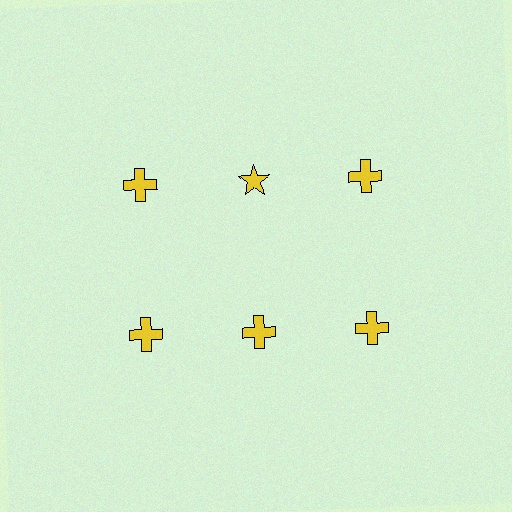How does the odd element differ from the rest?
It has a different shape: star instead of cross.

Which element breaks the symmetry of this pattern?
The yellow star in the top row, second from left column breaks the symmetry. All other shapes are yellow crosses.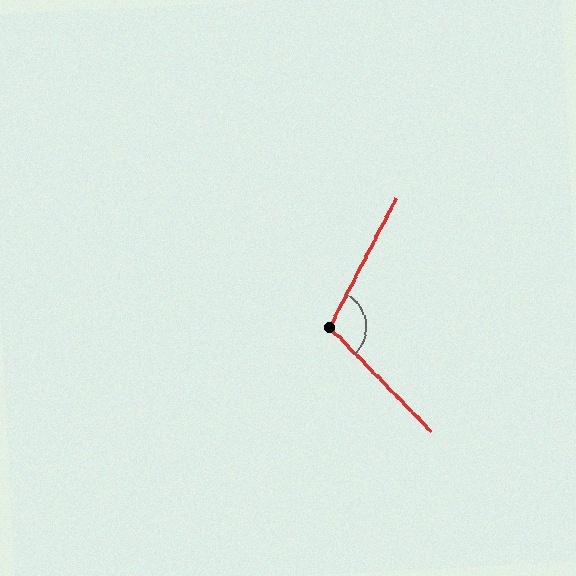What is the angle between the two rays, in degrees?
Approximately 108 degrees.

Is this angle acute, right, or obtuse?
It is obtuse.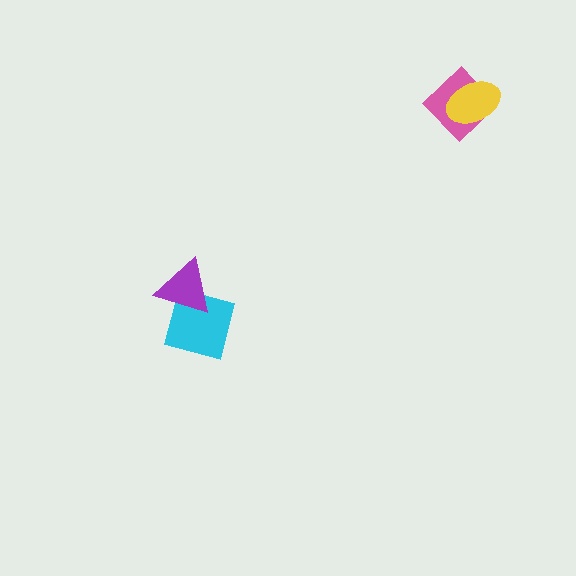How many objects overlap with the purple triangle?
1 object overlaps with the purple triangle.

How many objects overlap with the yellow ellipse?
1 object overlaps with the yellow ellipse.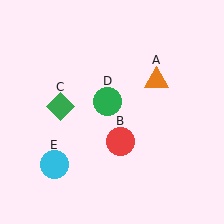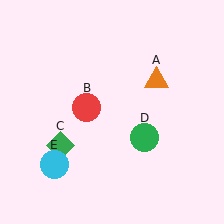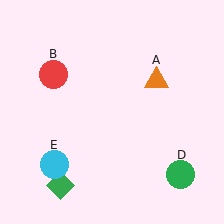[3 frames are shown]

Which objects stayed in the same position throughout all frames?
Orange triangle (object A) and cyan circle (object E) remained stationary.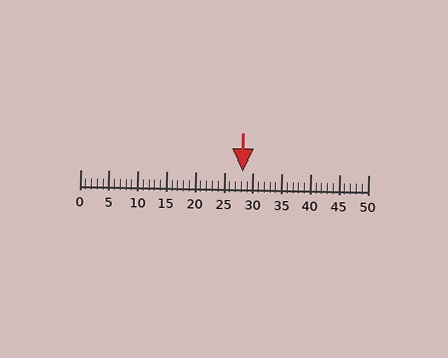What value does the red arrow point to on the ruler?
The red arrow points to approximately 28.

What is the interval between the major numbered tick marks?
The major tick marks are spaced 5 units apart.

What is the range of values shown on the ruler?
The ruler shows values from 0 to 50.